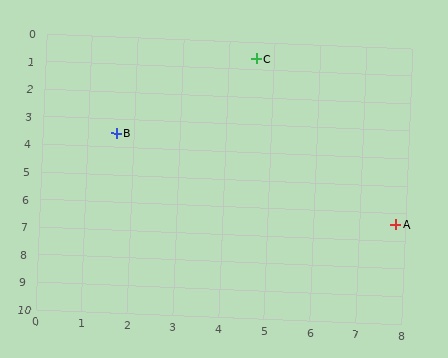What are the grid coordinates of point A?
Point A is at approximately (7.8, 6.4).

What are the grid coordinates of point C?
Point C is at approximately (4.6, 0.6).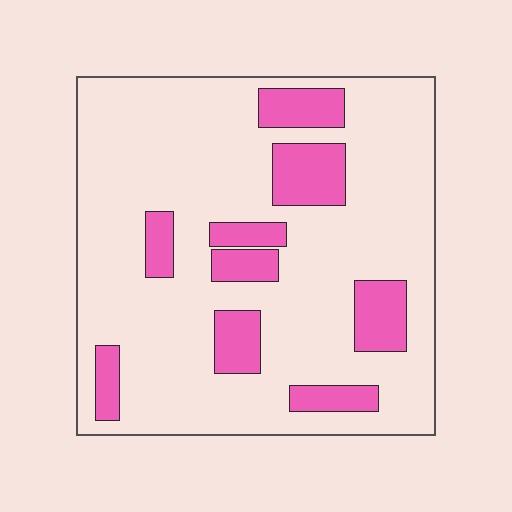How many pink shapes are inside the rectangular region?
9.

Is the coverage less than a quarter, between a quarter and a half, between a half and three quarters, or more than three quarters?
Less than a quarter.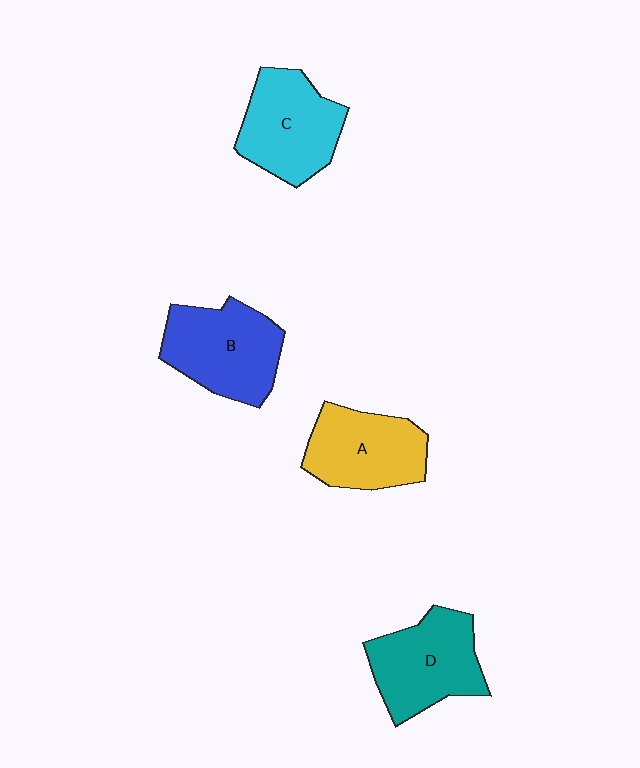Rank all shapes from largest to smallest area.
From largest to smallest: B (blue), D (teal), C (cyan), A (yellow).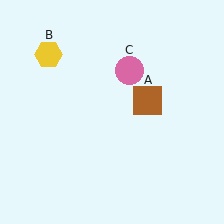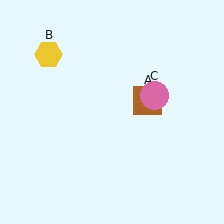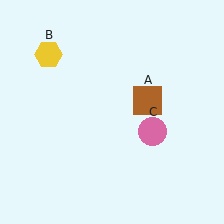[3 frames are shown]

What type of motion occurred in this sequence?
The pink circle (object C) rotated clockwise around the center of the scene.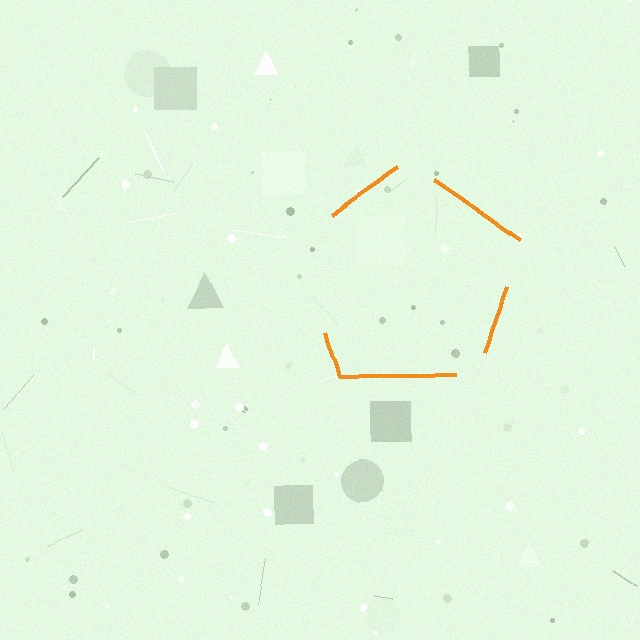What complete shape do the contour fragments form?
The contour fragments form a pentagon.